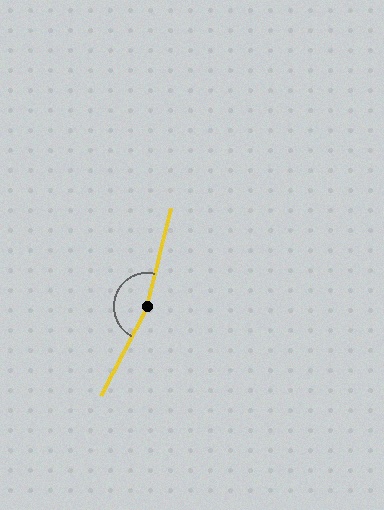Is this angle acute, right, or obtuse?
It is obtuse.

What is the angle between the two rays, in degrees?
Approximately 167 degrees.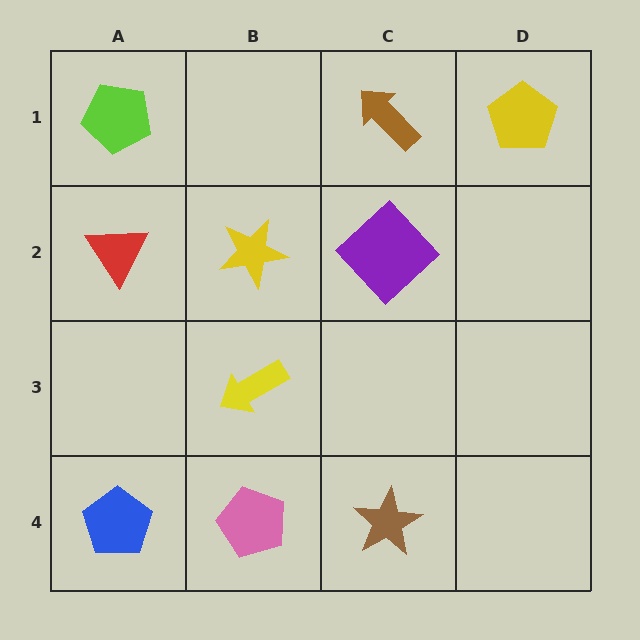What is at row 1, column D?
A yellow pentagon.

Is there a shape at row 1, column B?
No, that cell is empty.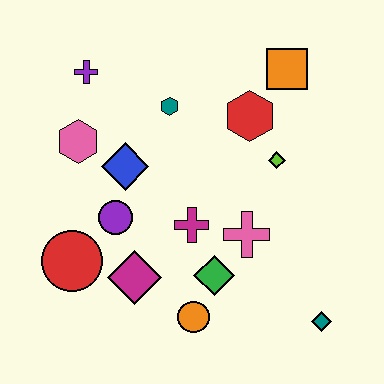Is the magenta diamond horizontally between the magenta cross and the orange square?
No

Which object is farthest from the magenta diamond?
The orange square is farthest from the magenta diamond.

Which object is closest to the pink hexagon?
The blue diamond is closest to the pink hexagon.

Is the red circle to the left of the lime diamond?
Yes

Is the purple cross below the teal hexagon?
No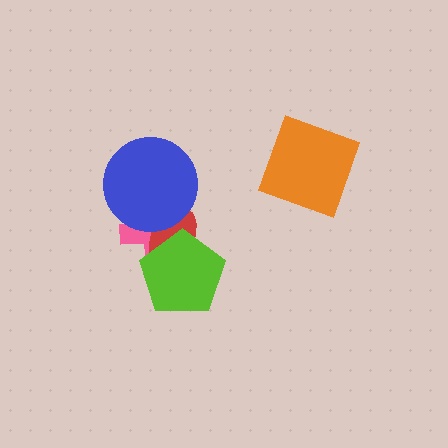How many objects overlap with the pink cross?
3 objects overlap with the pink cross.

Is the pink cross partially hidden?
Yes, it is partially covered by another shape.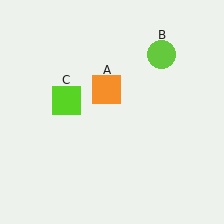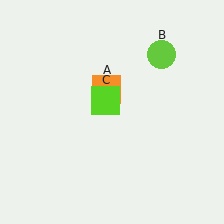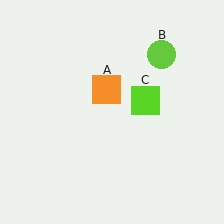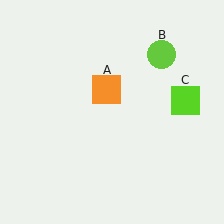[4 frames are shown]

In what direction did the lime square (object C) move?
The lime square (object C) moved right.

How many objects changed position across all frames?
1 object changed position: lime square (object C).